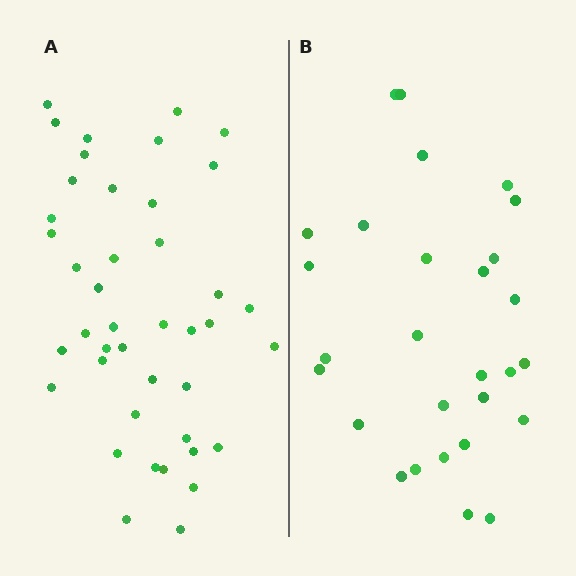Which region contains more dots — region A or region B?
Region A (the left region) has more dots.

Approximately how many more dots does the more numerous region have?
Region A has approximately 15 more dots than region B.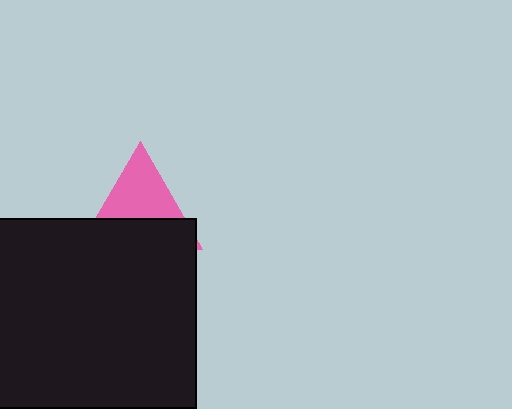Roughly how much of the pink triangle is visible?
About half of it is visible (roughly 50%).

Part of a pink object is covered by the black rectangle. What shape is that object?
It is a triangle.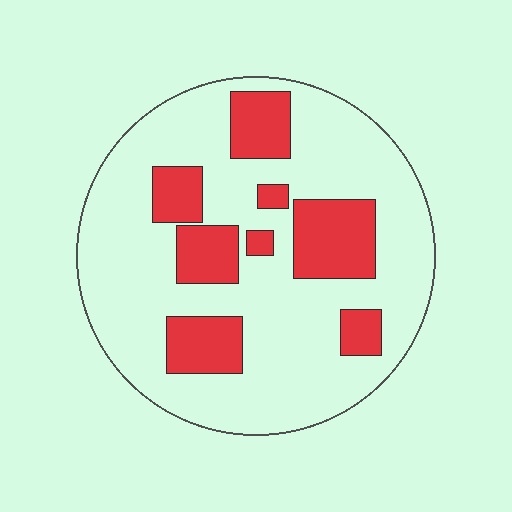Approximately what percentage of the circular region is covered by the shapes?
Approximately 25%.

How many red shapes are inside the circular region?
8.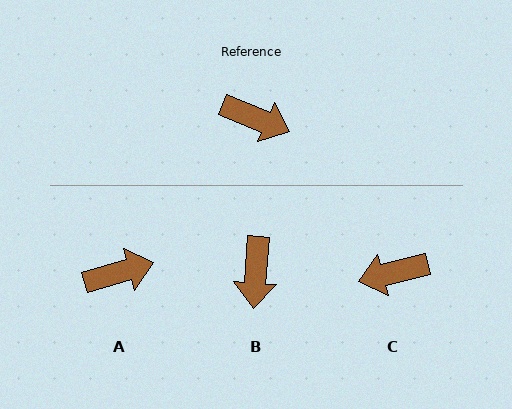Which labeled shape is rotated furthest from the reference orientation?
C, about 144 degrees away.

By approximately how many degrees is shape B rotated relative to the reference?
Approximately 72 degrees clockwise.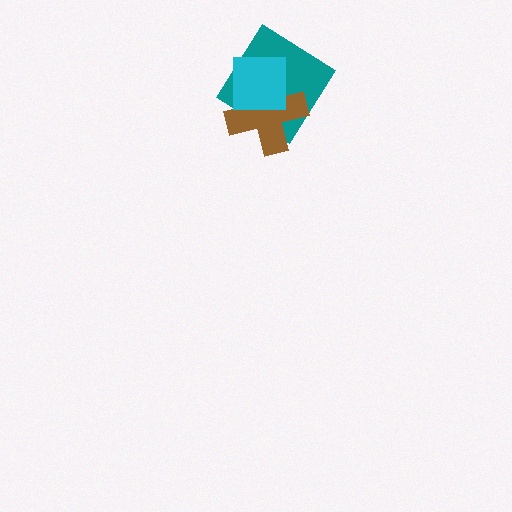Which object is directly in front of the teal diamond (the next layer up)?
The brown cross is directly in front of the teal diamond.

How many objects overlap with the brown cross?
2 objects overlap with the brown cross.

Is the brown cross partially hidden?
Yes, it is partially covered by another shape.